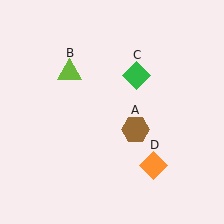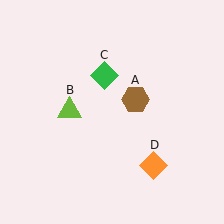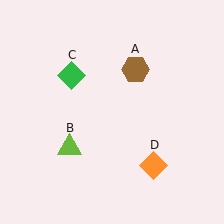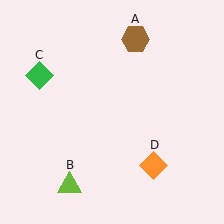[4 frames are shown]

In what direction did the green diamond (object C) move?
The green diamond (object C) moved left.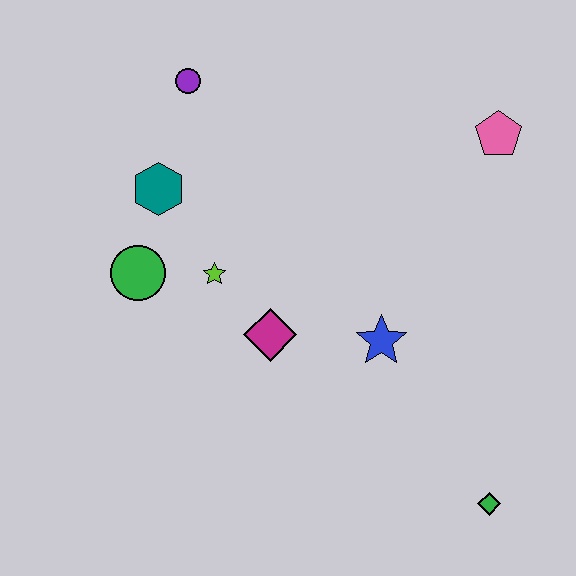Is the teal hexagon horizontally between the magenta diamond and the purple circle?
No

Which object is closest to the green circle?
The lime star is closest to the green circle.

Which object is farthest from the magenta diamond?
The pink pentagon is farthest from the magenta diamond.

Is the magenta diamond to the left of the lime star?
No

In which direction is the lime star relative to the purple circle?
The lime star is below the purple circle.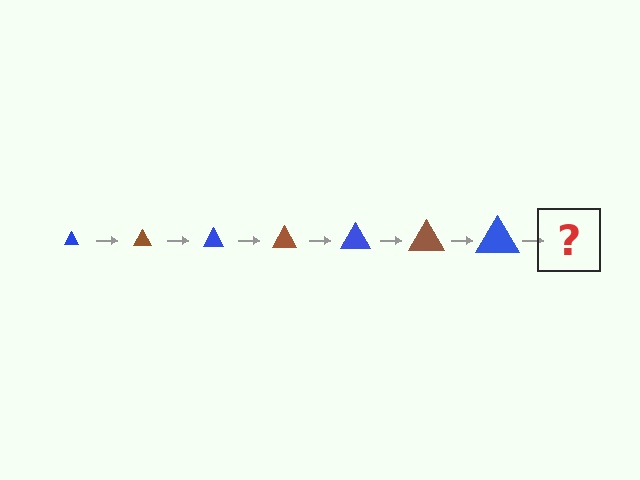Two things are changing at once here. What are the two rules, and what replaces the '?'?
The two rules are that the triangle grows larger each step and the color cycles through blue and brown. The '?' should be a brown triangle, larger than the previous one.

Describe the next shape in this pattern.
It should be a brown triangle, larger than the previous one.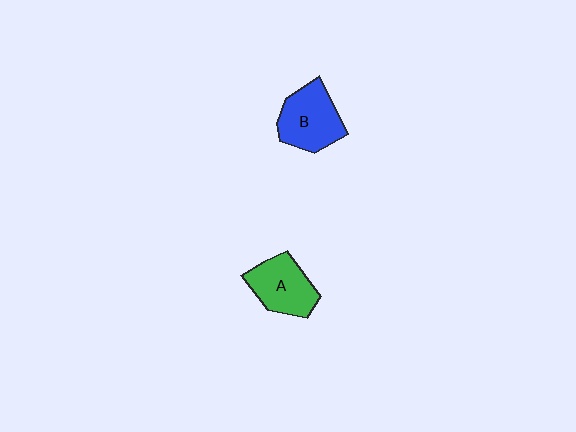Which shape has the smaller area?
Shape A (green).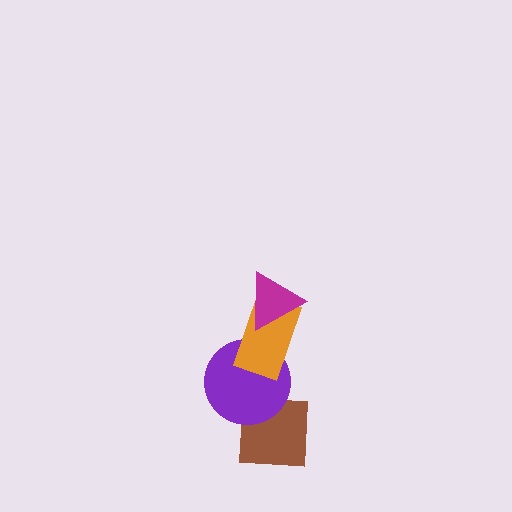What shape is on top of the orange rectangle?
The magenta triangle is on top of the orange rectangle.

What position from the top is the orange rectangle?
The orange rectangle is 2nd from the top.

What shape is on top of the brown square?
The purple circle is on top of the brown square.